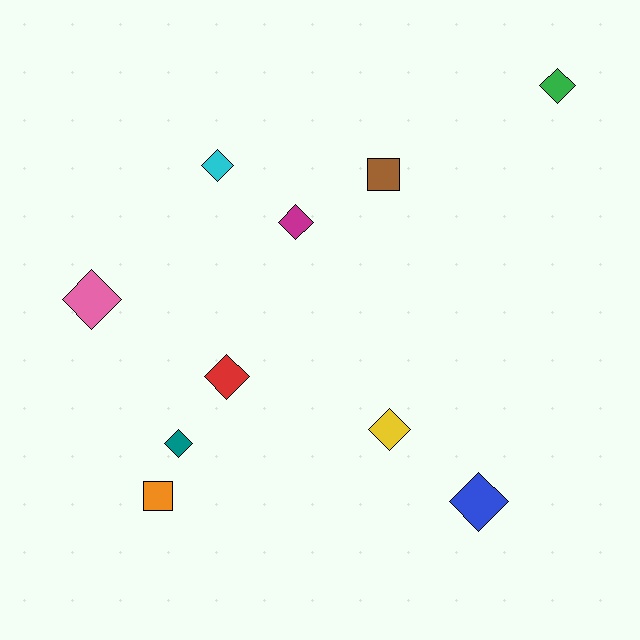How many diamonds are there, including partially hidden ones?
There are 8 diamonds.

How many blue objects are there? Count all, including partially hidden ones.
There is 1 blue object.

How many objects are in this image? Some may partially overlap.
There are 10 objects.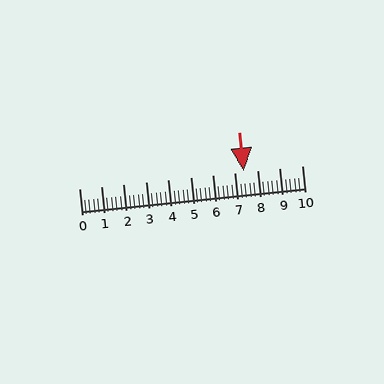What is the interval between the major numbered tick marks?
The major tick marks are spaced 1 units apart.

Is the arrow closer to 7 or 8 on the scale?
The arrow is closer to 7.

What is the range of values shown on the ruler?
The ruler shows values from 0 to 10.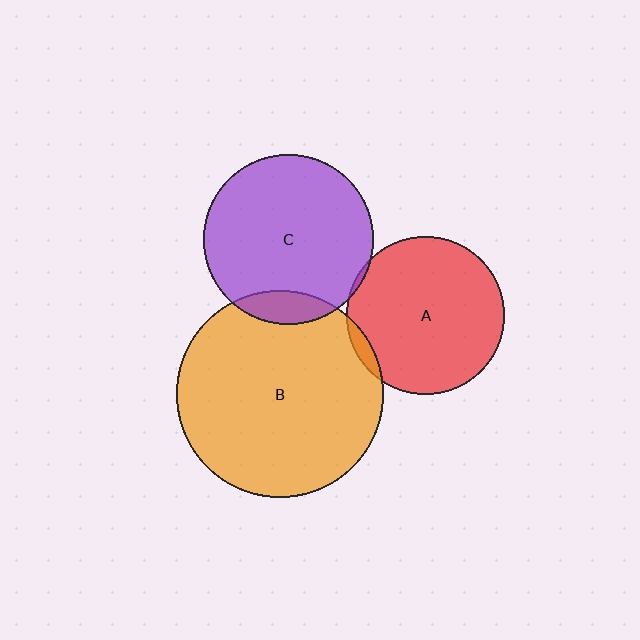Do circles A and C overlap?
Yes.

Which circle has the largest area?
Circle B (orange).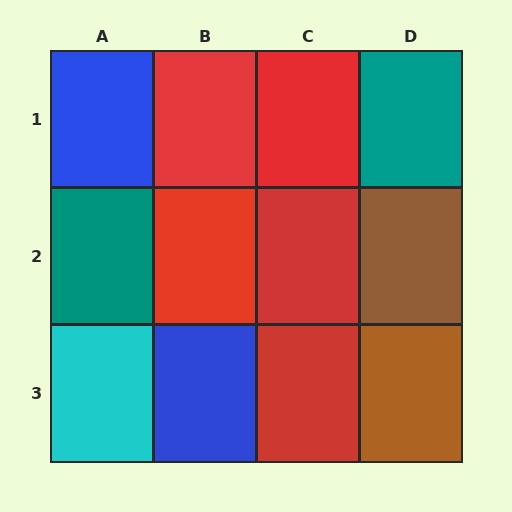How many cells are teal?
2 cells are teal.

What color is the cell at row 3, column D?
Brown.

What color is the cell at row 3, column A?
Cyan.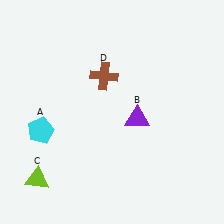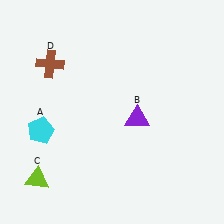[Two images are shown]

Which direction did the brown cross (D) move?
The brown cross (D) moved left.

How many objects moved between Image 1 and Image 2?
1 object moved between the two images.